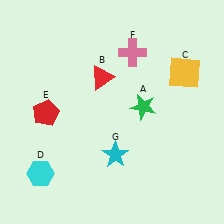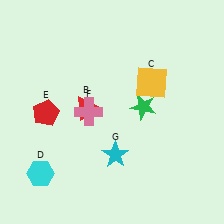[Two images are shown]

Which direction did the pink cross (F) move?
The pink cross (F) moved down.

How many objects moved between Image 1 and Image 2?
3 objects moved between the two images.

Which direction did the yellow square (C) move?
The yellow square (C) moved left.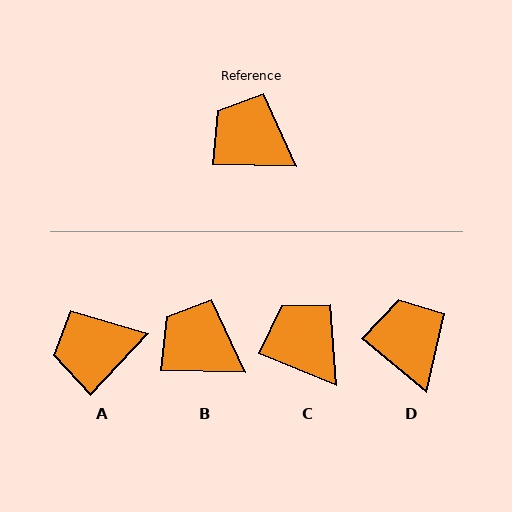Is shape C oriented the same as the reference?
No, it is off by about 20 degrees.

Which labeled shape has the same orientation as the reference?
B.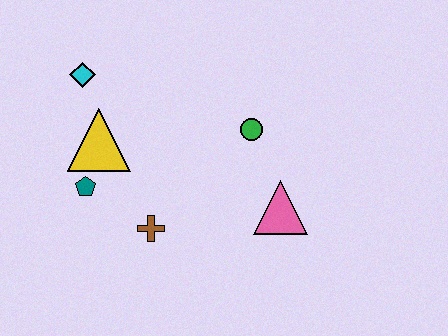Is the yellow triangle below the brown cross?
No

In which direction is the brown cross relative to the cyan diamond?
The brown cross is below the cyan diamond.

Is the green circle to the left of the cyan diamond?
No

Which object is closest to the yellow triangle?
The teal pentagon is closest to the yellow triangle.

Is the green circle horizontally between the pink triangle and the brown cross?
Yes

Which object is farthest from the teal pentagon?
The pink triangle is farthest from the teal pentagon.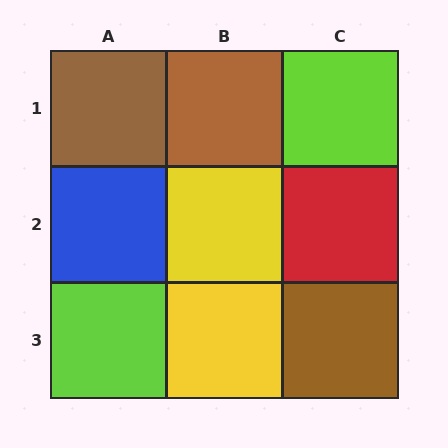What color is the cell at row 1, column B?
Brown.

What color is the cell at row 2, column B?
Yellow.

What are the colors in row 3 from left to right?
Lime, yellow, brown.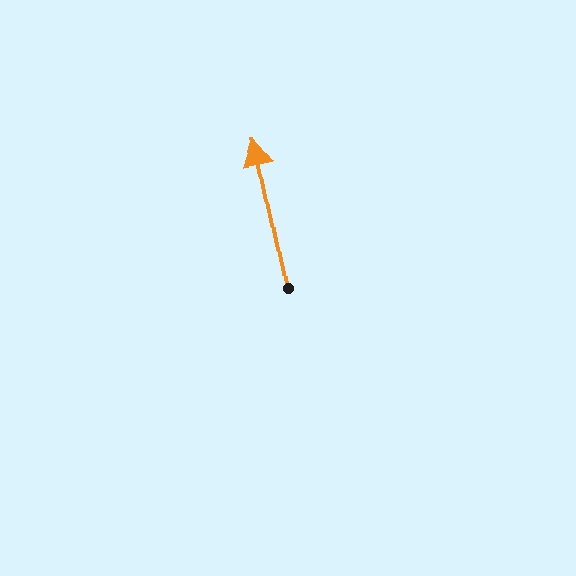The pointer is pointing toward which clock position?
Roughly 12 o'clock.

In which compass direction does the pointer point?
North.